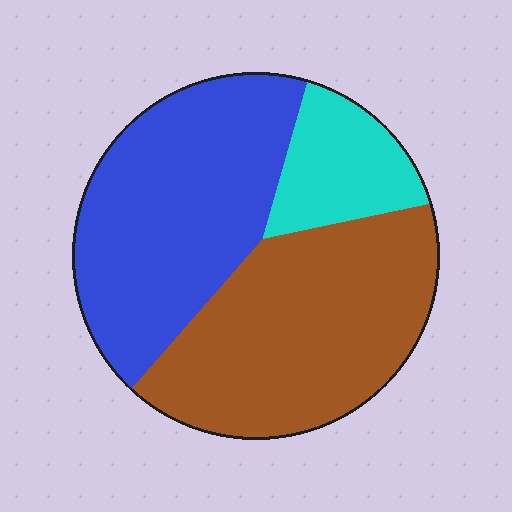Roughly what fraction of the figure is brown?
Brown covers about 45% of the figure.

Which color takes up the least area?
Cyan, at roughly 15%.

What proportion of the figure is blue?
Blue takes up about two fifths (2/5) of the figure.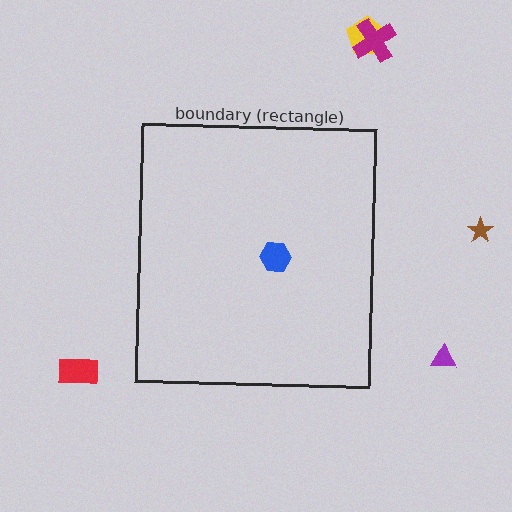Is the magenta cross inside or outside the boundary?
Outside.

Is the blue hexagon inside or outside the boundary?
Inside.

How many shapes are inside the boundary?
1 inside, 5 outside.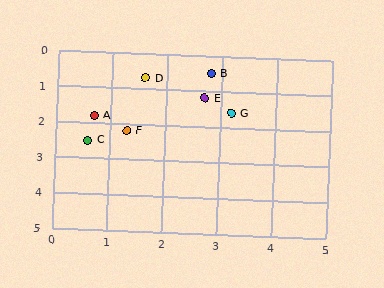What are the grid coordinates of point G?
Point G is at approximately (3.2, 1.6).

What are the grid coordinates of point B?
Point B is at approximately (2.8, 0.5).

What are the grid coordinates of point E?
Point E is at approximately (2.7, 1.2).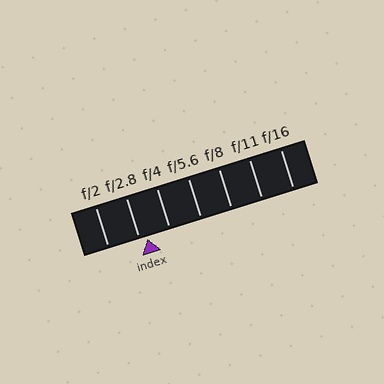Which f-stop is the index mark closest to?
The index mark is closest to f/2.8.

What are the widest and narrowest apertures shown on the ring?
The widest aperture shown is f/2 and the narrowest is f/16.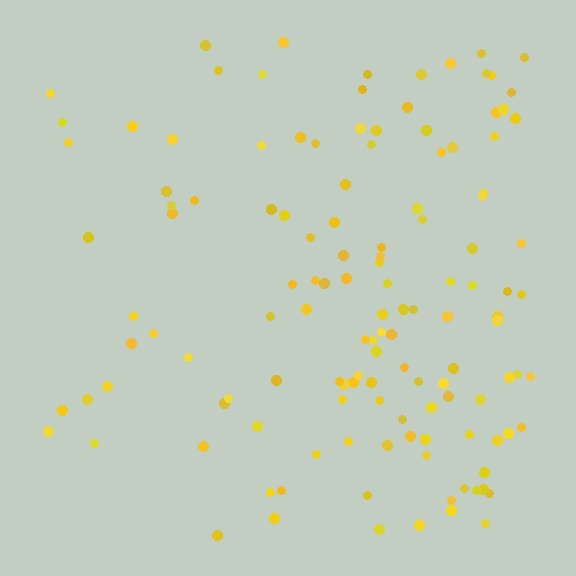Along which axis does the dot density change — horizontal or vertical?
Horizontal.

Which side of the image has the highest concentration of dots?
The right.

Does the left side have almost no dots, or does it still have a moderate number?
Still a moderate number, just noticeably fewer than the right.